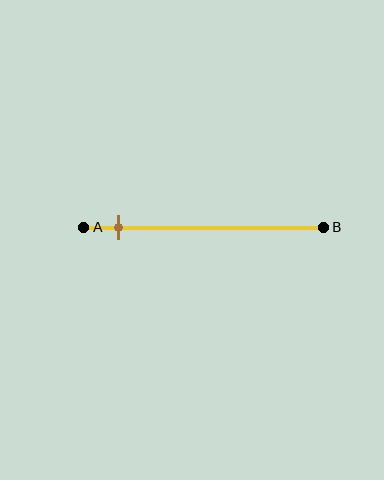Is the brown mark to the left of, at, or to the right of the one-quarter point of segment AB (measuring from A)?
The brown mark is to the left of the one-quarter point of segment AB.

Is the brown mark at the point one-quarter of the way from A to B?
No, the mark is at about 15% from A, not at the 25% one-quarter point.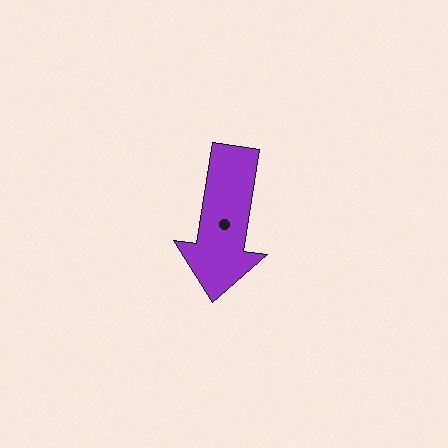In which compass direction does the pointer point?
South.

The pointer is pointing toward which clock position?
Roughly 6 o'clock.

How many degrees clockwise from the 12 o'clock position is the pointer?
Approximately 189 degrees.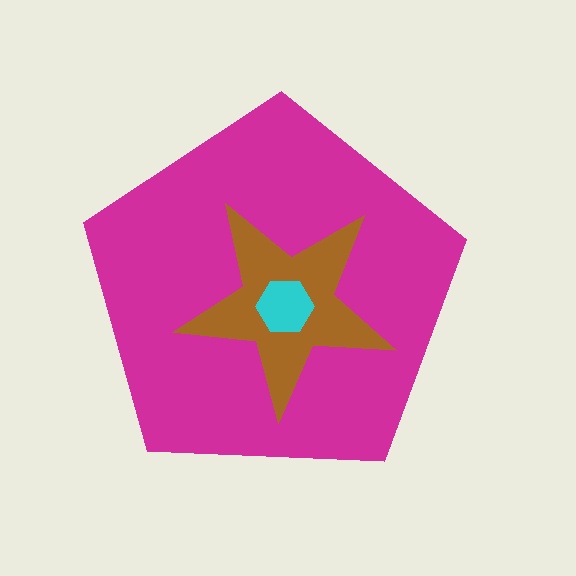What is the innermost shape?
The cyan hexagon.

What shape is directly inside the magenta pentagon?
The brown star.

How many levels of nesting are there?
3.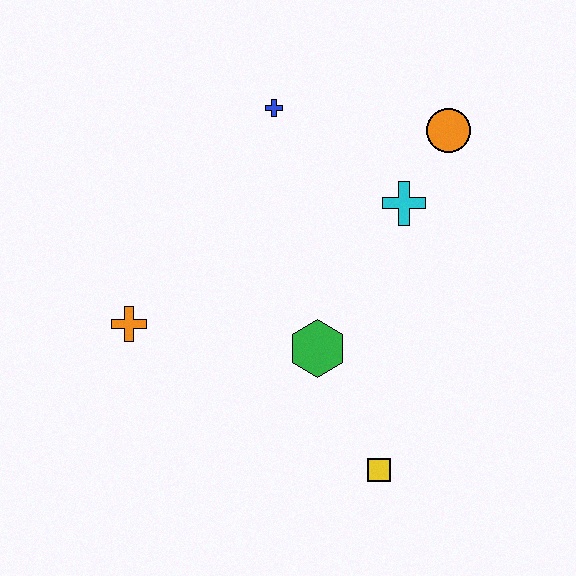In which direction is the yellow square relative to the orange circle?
The yellow square is below the orange circle.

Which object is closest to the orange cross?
The green hexagon is closest to the orange cross.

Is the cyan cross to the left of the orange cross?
No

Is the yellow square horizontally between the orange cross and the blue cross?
No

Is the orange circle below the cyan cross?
No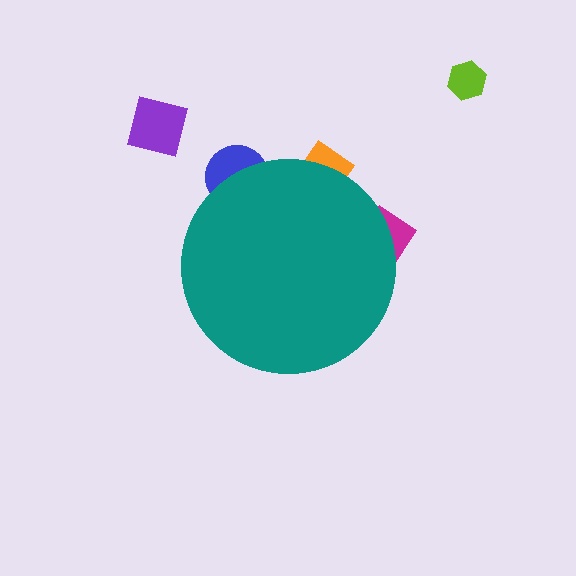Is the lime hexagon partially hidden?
No, the lime hexagon is fully visible.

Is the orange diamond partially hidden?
Yes, the orange diamond is partially hidden behind the teal circle.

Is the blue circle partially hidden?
Yes, the blue circle is partially hidden behind the teal circle.